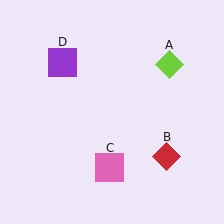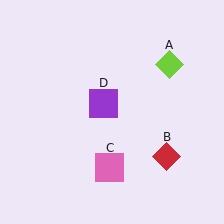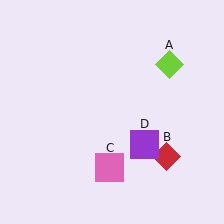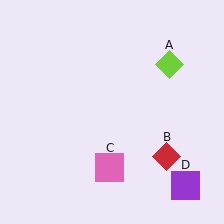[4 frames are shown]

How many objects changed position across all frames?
1 object changed position: purple square (object D).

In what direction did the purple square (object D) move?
The purple square (object D) moved down and to the right.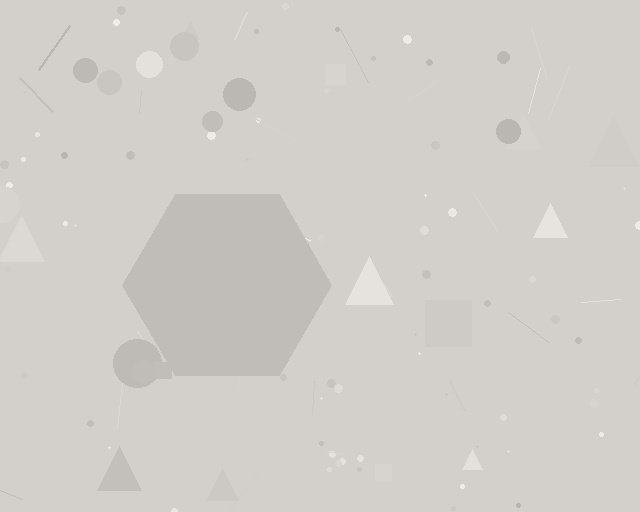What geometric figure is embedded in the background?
A hexagon is embedded in the background.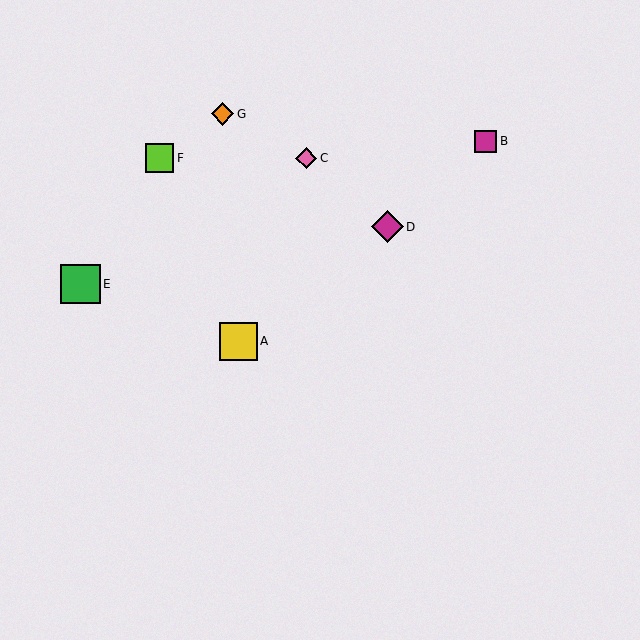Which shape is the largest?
The green square (labeled E) is the largest.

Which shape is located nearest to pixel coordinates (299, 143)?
The pink diamond (labeled C) at (306, 158) is nearest to that location.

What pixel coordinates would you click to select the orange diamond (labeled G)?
Click at (223, 114) to select the orange diamond G.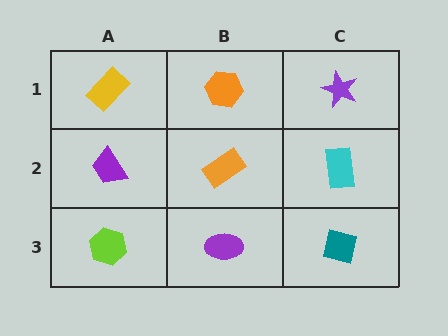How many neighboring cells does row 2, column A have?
3.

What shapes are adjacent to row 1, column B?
An orange rectangle (row 2, column B), a yellow rectangle (row 1, column A), a purple star (row 1, column C).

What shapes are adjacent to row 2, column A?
A yellow rectangle (row 1, column A), a lime hexagon (row 3, column A), an orange rectangle (row 2, column B).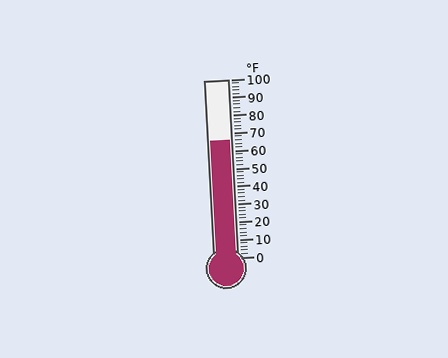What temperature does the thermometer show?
The thermometer shows approximately 66°F.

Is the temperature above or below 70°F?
The temperature is below 70°F.